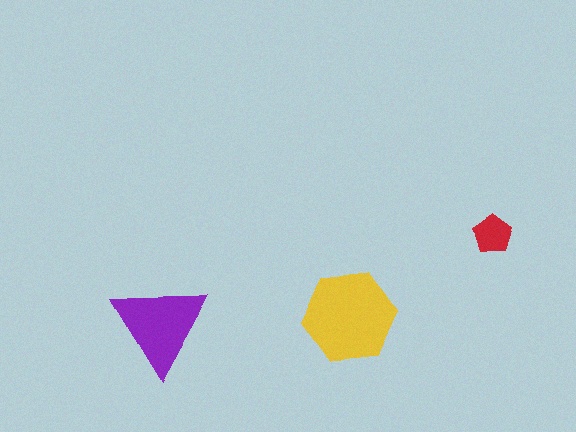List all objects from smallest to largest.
The red pentagon, the purple triangle, the yellow hexagon.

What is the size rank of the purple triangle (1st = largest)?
2nd.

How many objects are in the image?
There are 3 objects in the image.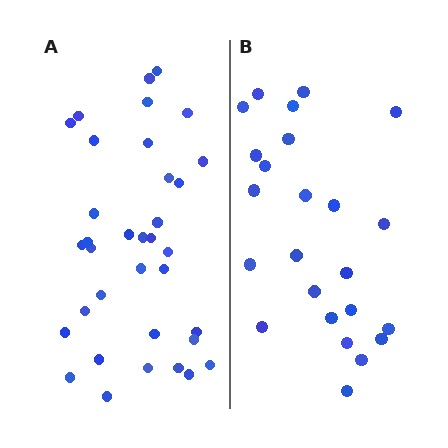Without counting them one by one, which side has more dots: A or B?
Region A (the left region) has more dots.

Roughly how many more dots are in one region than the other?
Region A has roughly 12 or so more dots than region B.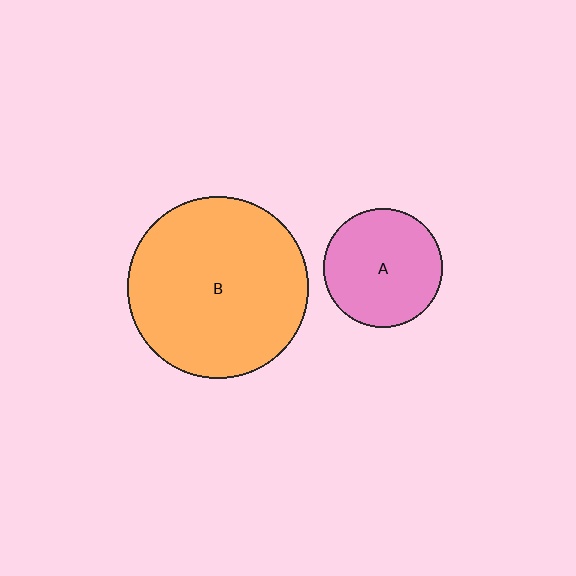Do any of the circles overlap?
No, none of the circles overlap.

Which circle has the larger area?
Circle B (orange).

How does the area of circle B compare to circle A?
Approximately 2.3 times.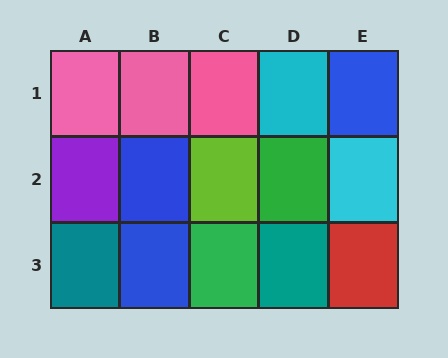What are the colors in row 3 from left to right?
Teal, blue, green, teal, red.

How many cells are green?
2 cells are green.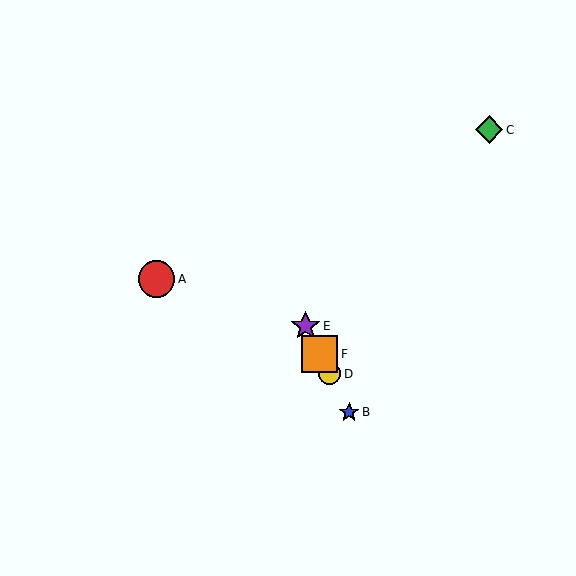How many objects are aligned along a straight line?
4 objects (B, D, E, F) are aligned along a straight line.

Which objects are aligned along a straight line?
Objects B, D, E, F are aligned along a straight line.